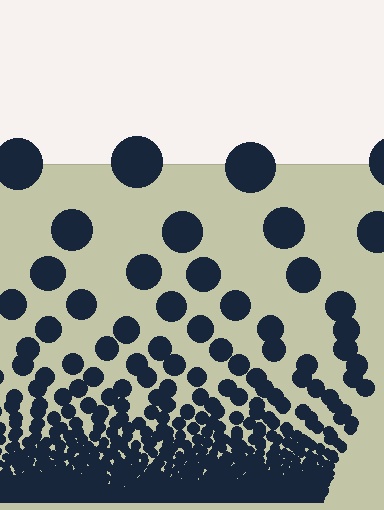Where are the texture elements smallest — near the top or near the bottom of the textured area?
Near the bottom.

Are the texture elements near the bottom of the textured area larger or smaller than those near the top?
Smaller. The gradient is inverted — elements near the bottom are smaller and denser.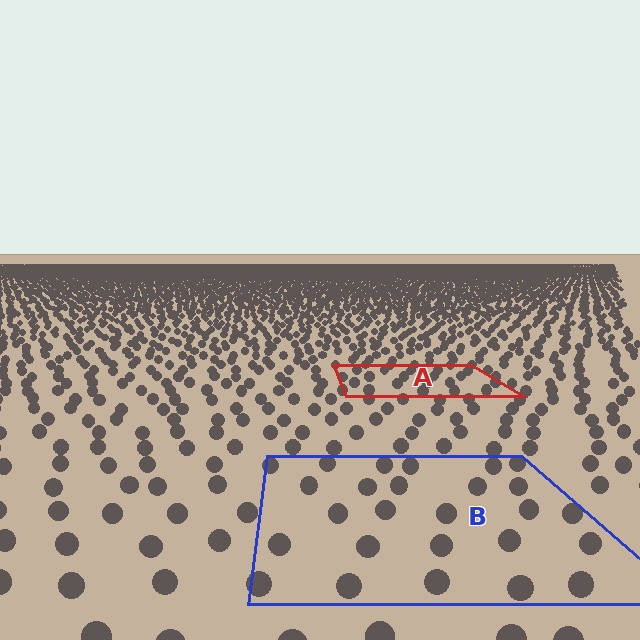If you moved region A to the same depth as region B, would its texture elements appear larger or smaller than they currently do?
They would appear larger. At a closer depth, the same texture elements are projected at a bigger on-screen size.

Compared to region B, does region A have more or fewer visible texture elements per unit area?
Region A has more texture elements per unit area — they are packed more densely because it is farther away.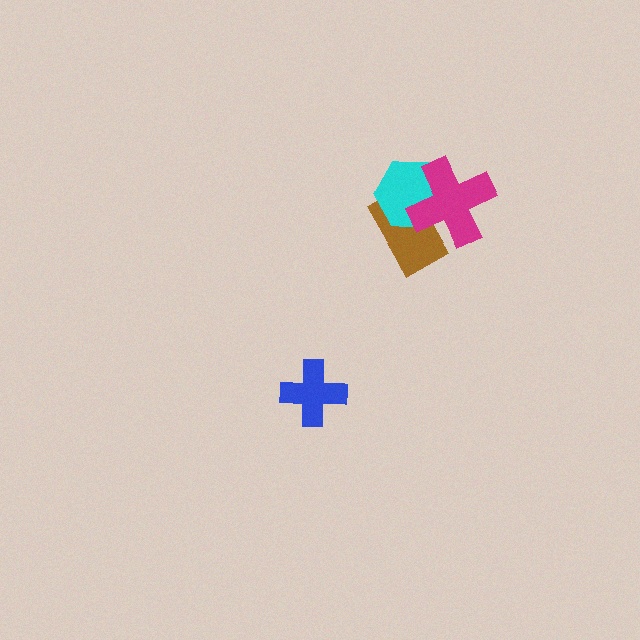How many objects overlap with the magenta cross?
2 objects overlap with the magenta cross.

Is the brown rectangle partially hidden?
Yes, it is partially covered by another shape.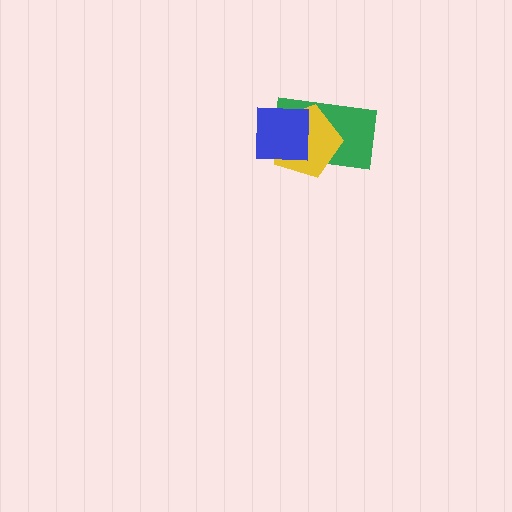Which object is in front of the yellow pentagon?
The blue square is in front of the yellow pentagon.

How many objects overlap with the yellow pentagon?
2 objects overlap with the yellow pentagon.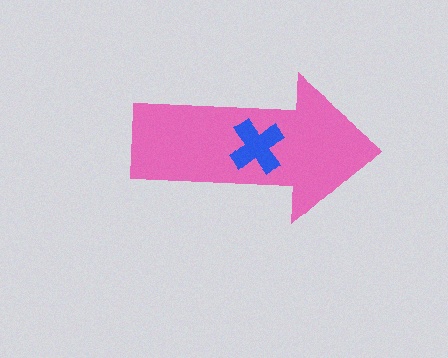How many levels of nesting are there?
2.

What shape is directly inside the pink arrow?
The blue cross.